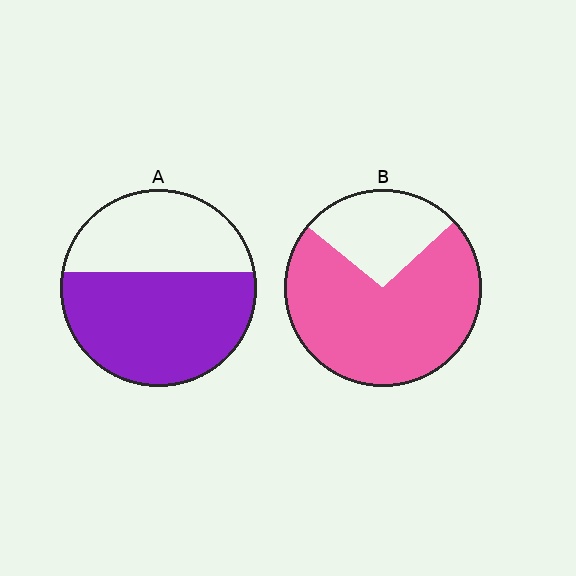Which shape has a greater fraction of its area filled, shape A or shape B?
Shape B.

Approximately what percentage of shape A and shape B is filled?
A is approximately 60% and B is approximately 75%.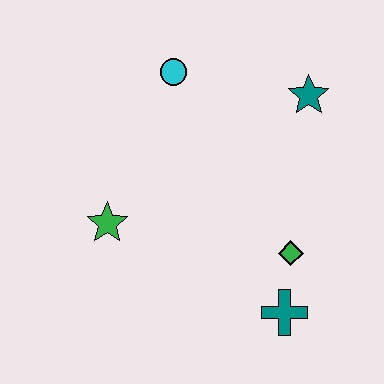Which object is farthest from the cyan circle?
The teal cross is farthest from the cyan circle.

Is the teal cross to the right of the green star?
Yes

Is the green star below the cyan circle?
Yes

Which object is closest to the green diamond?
The teal cross is closest to the green diamond.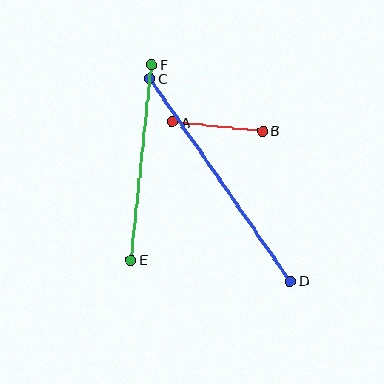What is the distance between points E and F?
The distance is approximately 196 pixels.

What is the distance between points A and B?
The distance is approximately 90 pixels.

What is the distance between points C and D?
The distance is approximately 247 pixels.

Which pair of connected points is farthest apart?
Points C and D are farthest apart.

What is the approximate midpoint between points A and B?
The midpoint is at approximately (217, 126) pixels.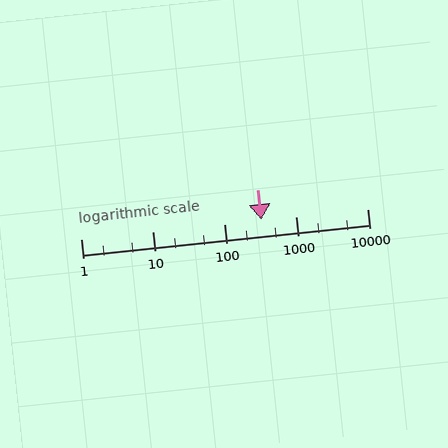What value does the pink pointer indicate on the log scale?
The pointer indicates approximately 330.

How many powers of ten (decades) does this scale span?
The scale spans 4 decades, from 1 to 10000.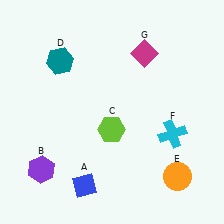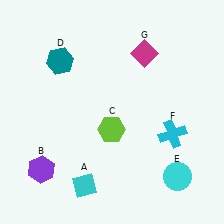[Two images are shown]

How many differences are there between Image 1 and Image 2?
There are 2 differences between the two images.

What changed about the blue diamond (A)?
In Image 1, A is blue. In Image 2, it changed to cyan.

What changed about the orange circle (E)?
In Image 1, E is orange. In Image 2, it changed to cyan.